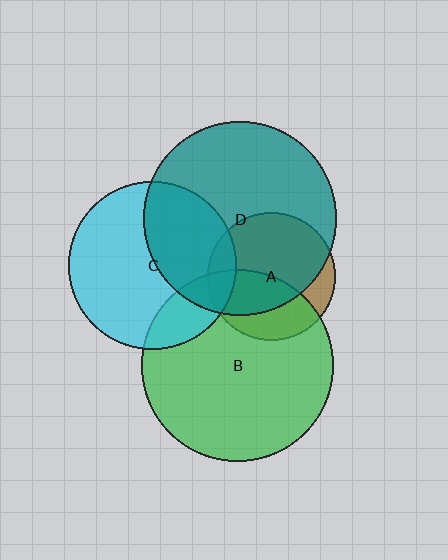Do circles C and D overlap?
Yes.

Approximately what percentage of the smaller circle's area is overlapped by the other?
Approximately 40%.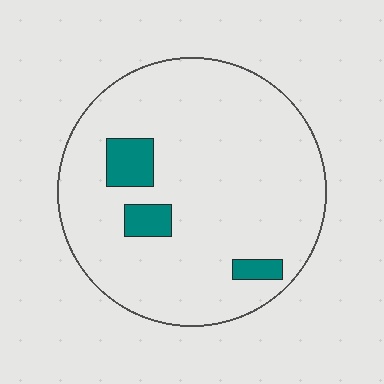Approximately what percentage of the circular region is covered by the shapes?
Approximately 10%.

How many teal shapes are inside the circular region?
3.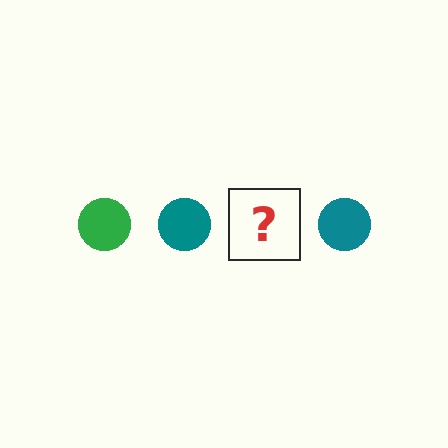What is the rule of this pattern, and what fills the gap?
The rule is that the pattern cycles through green, teal circles. The gap should be filled with a green circle.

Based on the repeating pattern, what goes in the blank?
The blank should be a green circle.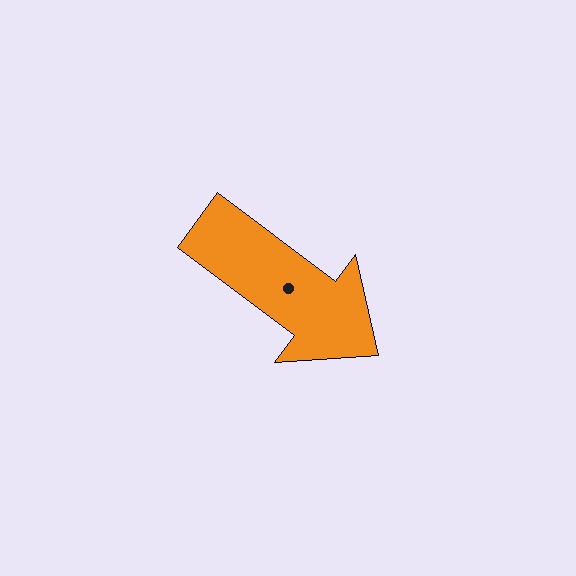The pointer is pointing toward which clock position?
Roughly 4 o'clock.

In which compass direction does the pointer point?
Southeast.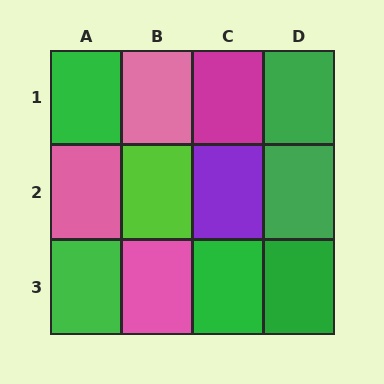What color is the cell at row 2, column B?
Lime.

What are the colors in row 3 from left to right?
Green, pink, green, green.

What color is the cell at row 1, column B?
Pink.